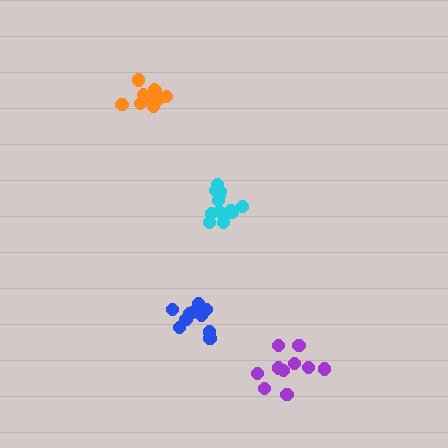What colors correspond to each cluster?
The clusters are colored: purple, orange, blue, cyan.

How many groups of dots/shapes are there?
There are 4 groups.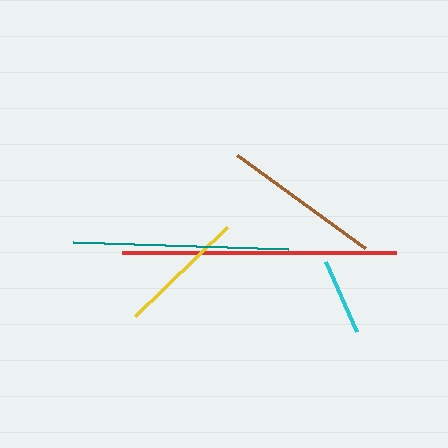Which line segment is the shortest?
The cyan line is the shortest at approximately 77 pixels.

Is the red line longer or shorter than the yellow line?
The red line is longer than the yellow line.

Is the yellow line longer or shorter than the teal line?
The teal line is longer than the yellow line.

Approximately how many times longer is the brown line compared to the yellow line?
The brown line is approximately 1.2 times the length of the yellow line.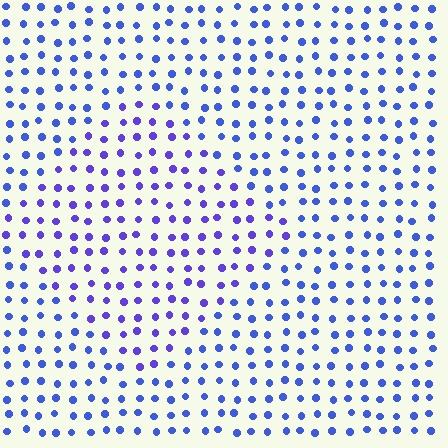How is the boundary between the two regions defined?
The boundary is defined purely by a slight shift in hue (about 24 degrees). Spacing, size, and orientation are identical on both sides.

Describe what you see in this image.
The image is filled with small blue elements in a uniform arrangement. A diamond-shaped region is visible where the elements are tinted to a slightly different hue, forming a subtle color boundary.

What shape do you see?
I see a diamond.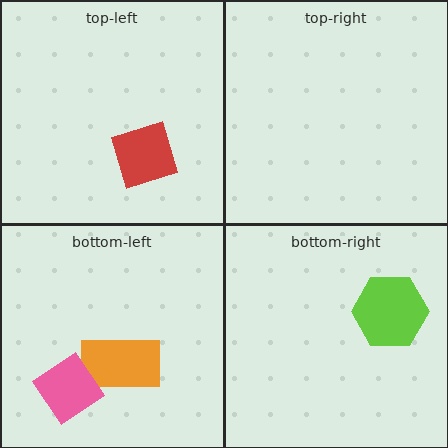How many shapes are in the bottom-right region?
1.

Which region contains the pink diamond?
The bottom-left region.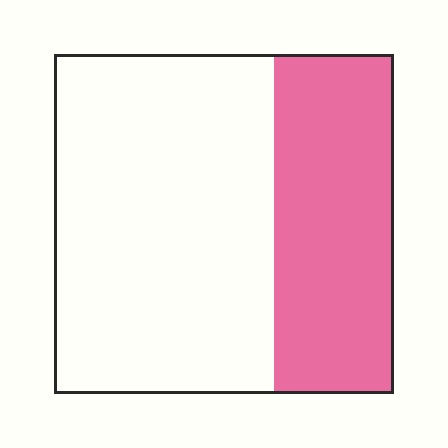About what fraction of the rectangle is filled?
About one third (1/3).